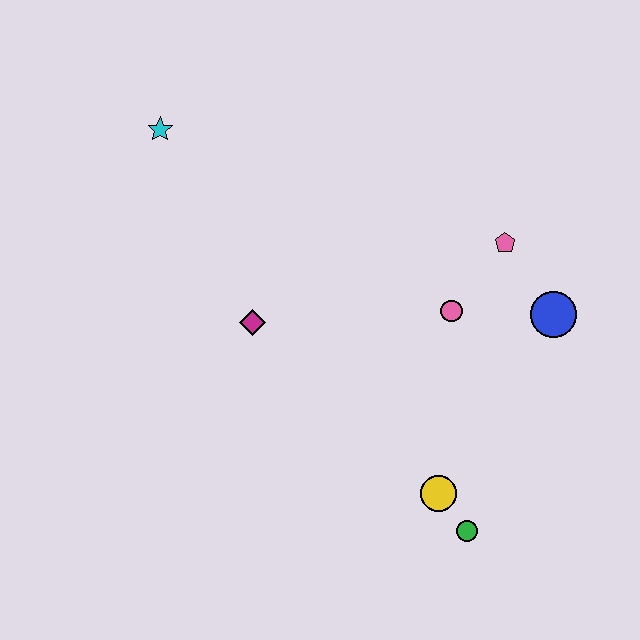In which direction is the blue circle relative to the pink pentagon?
The blue circle is below the pink pentagon.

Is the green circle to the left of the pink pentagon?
Yes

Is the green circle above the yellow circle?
No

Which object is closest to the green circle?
The yellow circle is closest to the green circle.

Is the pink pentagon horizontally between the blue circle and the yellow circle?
Yes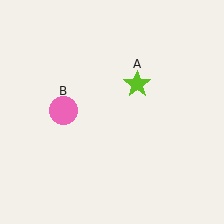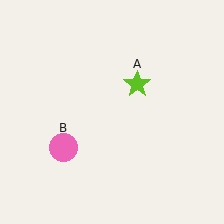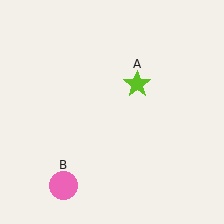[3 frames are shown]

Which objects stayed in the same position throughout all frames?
Lime star (object A) remained stationary.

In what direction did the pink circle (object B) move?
The pink circle (object B) moved down.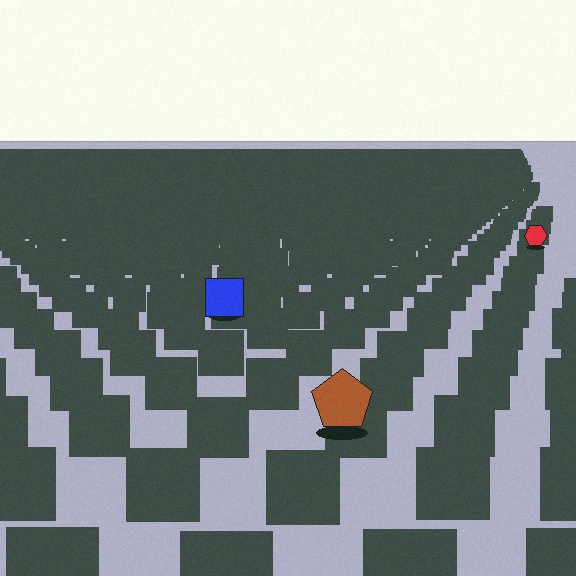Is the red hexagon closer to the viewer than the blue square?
No. The blue square is closer — you can tell from the texture gradient: the ground texture is coarser near it.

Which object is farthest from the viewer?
The red hexagon is farthest from the viewer. It appears smaller and the ground texture around it is denser.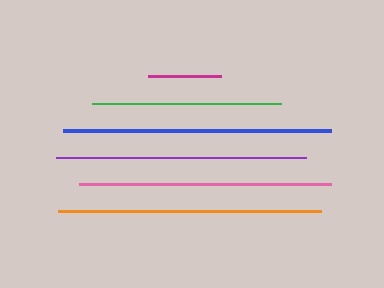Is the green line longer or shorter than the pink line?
The pink line is longer than the green line.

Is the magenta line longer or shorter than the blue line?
The blue line is longer than the magenta line.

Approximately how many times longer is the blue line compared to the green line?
The blue line is approximately 1.4 times the length of the green line.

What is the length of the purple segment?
The purple segment is approximately 250 pixels long.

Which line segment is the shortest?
The magenta line is the shortest at approximately 74 pixels.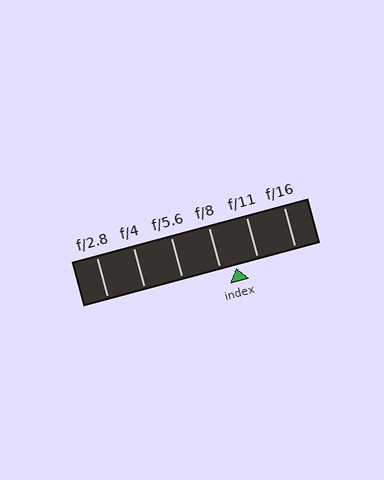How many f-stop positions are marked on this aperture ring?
There are 6 f-stop positions marked.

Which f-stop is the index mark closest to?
The index mark is closest to f/8.